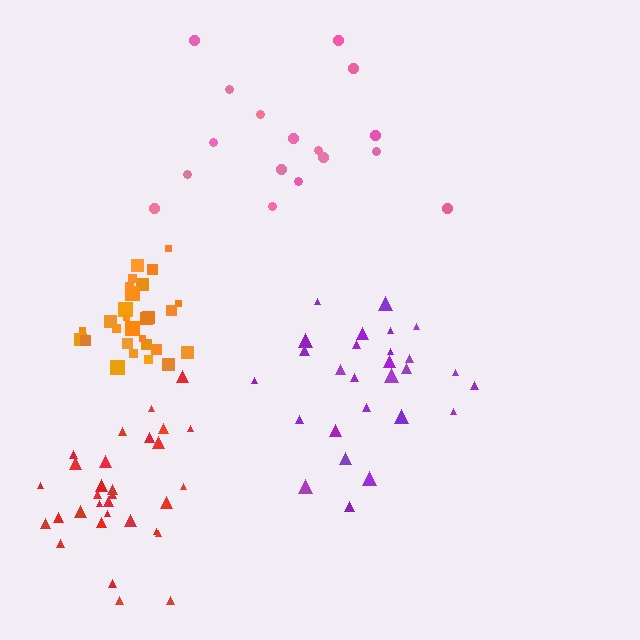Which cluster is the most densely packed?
Orange.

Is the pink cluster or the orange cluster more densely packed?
Orange.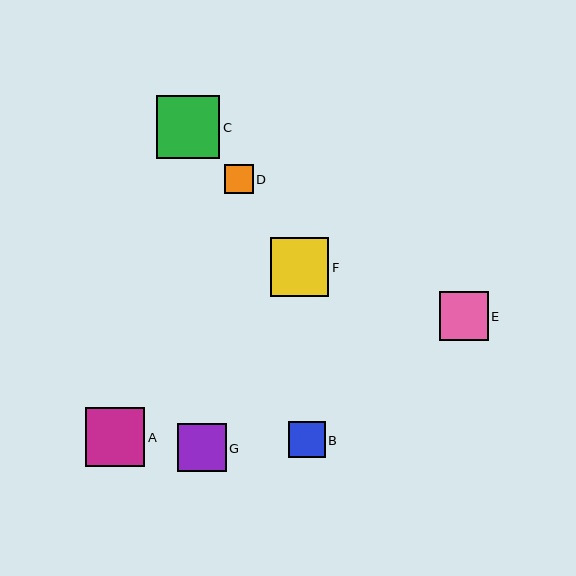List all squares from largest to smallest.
From largest to smallest: C, A, F, E, G, B, D.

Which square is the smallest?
Square D is the smallest with a size of approximately 29 pixels.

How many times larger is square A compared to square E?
Square A is approximately 1.2 times the size of square E.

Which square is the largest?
Square C is the largest with a size of approximately 63 pixels.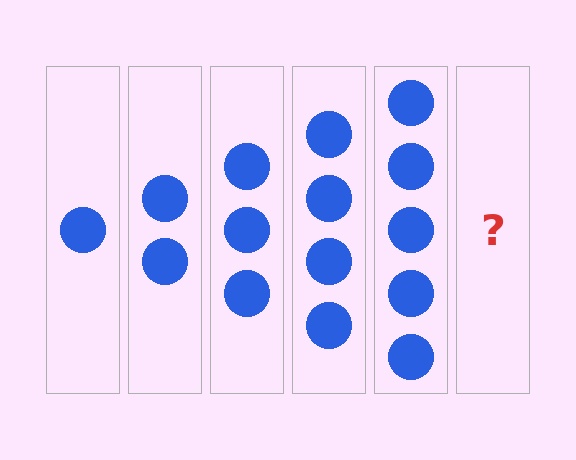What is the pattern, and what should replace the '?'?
The pattern is that each step adds one more circle. The '?' should be 6 circles.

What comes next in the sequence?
The next element should be 6 circles.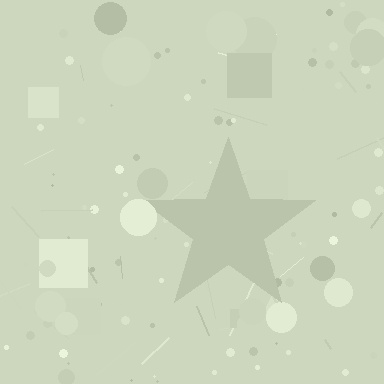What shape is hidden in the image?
A star is hidden in the image.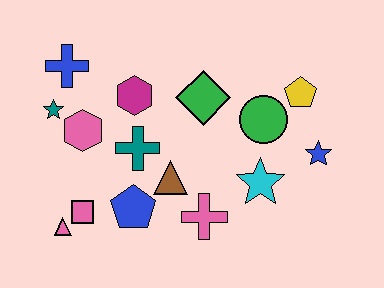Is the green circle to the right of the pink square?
Yes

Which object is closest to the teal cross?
The brown triangle is closest to the teal cross.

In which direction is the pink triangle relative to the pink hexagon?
The pink triangle is below the pink hexagon.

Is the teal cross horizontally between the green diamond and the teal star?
Yes